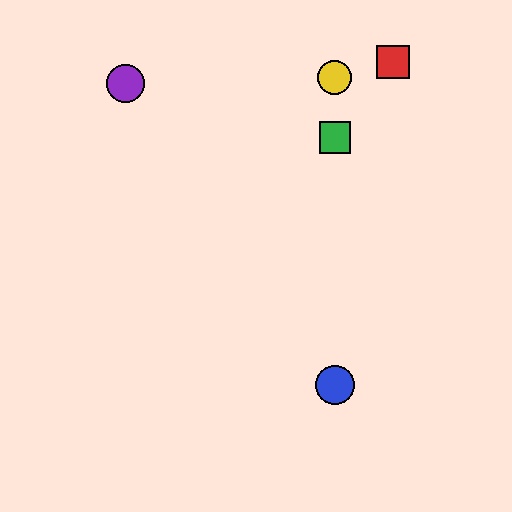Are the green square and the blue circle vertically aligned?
Yes, both are at x≈335.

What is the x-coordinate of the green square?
The green square is at x≈335.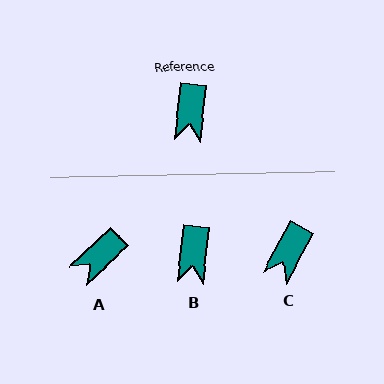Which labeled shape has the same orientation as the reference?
B.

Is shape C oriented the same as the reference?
No, it is off by about 22 degrees.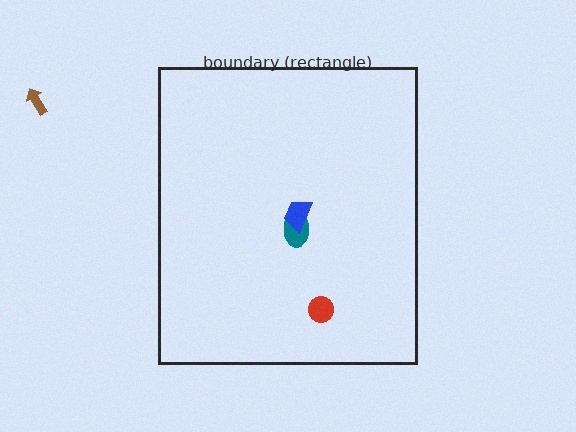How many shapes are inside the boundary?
3 inside, 1 outside.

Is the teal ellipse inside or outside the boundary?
Inside.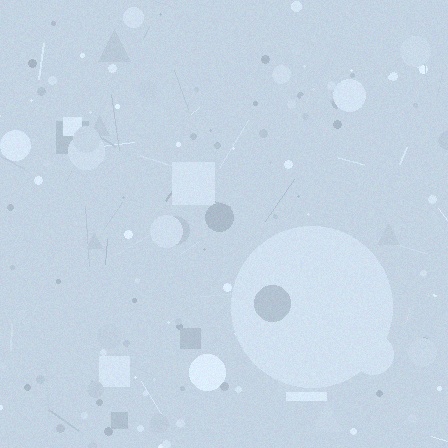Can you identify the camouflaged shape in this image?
The camouflaged shape is a circle.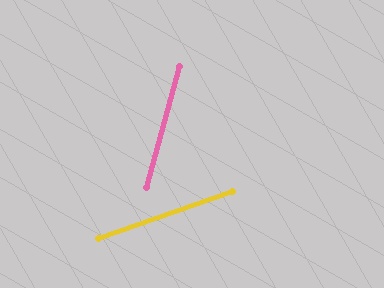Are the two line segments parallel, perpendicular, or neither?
Neither parallel nor perpendicular — they differ by about 56°.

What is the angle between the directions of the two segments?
Approximately 56 degrees.